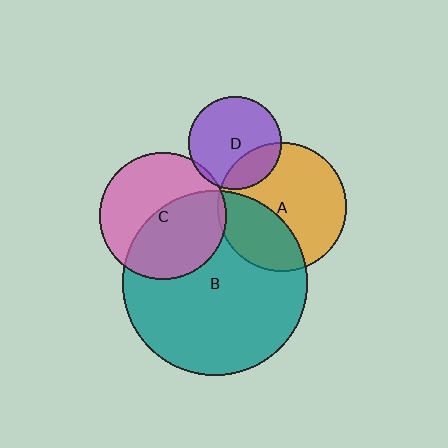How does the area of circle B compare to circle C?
Approximately 2.1 times.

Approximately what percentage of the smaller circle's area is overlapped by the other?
Approximately 35%.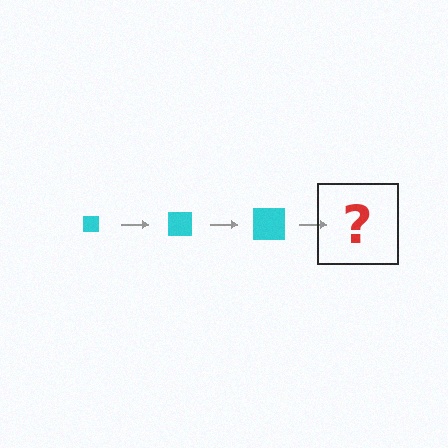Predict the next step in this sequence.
The next step is a cyan square, larger than the previous one.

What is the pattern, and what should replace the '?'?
The pattern is that the square gets progressively larger each step. The '?' should be a cyan square, larger than the previous one.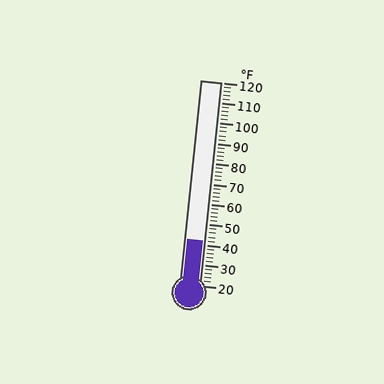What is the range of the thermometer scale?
The thermometer scale ranges from 20°F to 120°F.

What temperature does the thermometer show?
The thermometer shows approximately 42°F.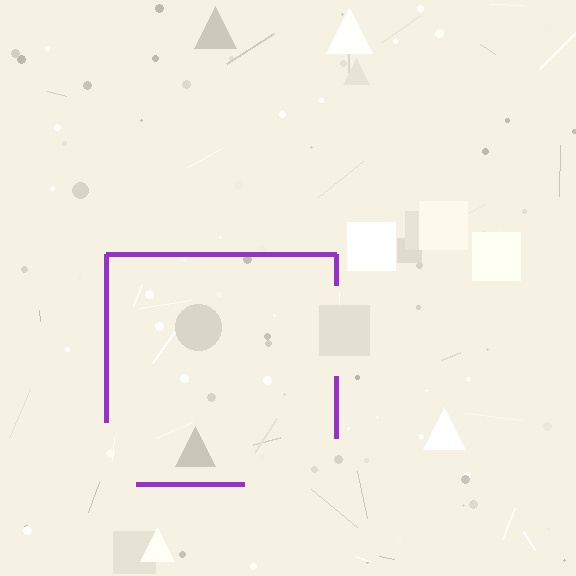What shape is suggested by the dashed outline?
The dashed outline suggests a square.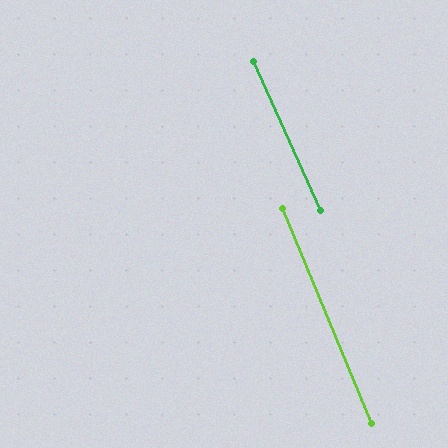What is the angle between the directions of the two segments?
Approximately 2 degrees.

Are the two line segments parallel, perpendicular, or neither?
Parallel — their directions differ by only 1.6°.